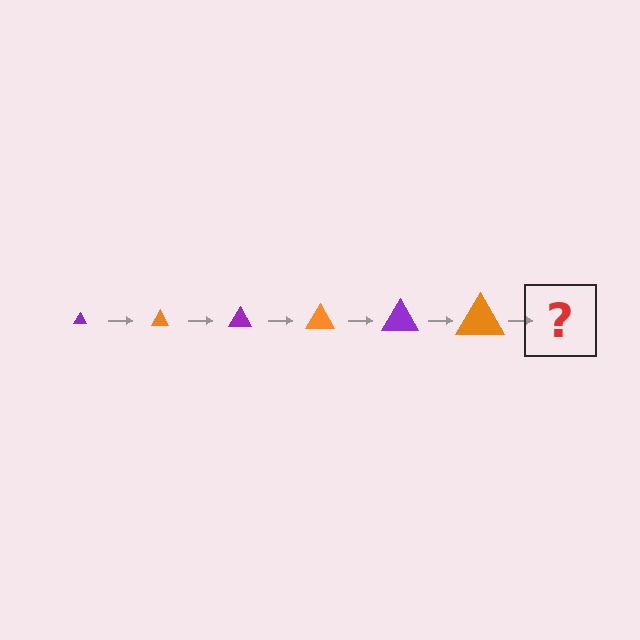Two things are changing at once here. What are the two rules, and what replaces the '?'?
The two rules are that the triangle grows larger each step and the color cycles through purple and orange. The '?' should be a purple triangle, larger than the previous one.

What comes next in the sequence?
The next element should be a purple triangle, larger than the previous one.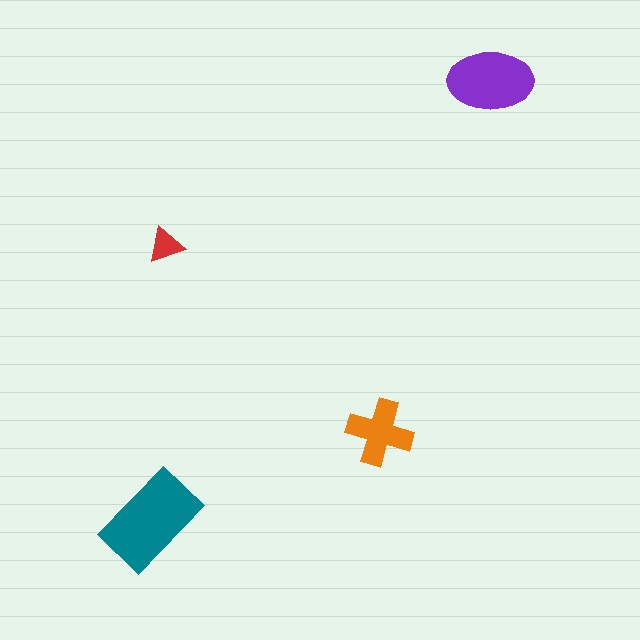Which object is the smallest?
The red triangle.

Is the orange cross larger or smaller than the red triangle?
Larger.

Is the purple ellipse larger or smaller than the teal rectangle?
Smaller.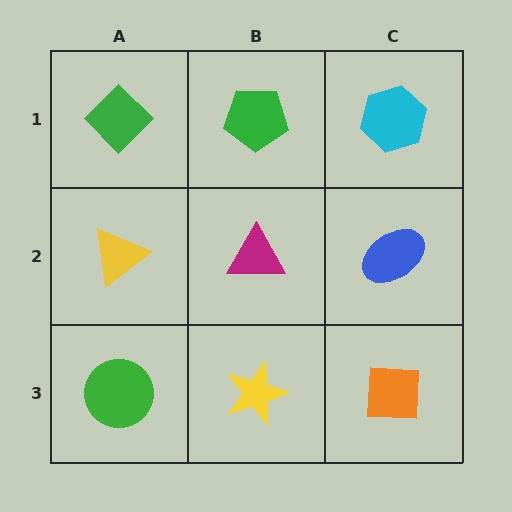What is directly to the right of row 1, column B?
A cyan hexagon.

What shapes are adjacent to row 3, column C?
A blue ellipse (row 2, column C), a yellow star (row 3, column B).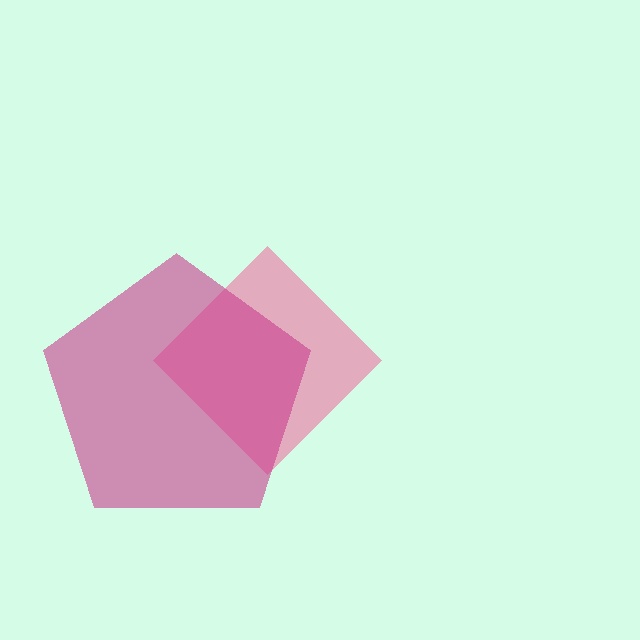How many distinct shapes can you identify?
There are 2 distinct shapes: a pink diamond, a magenta pentagon.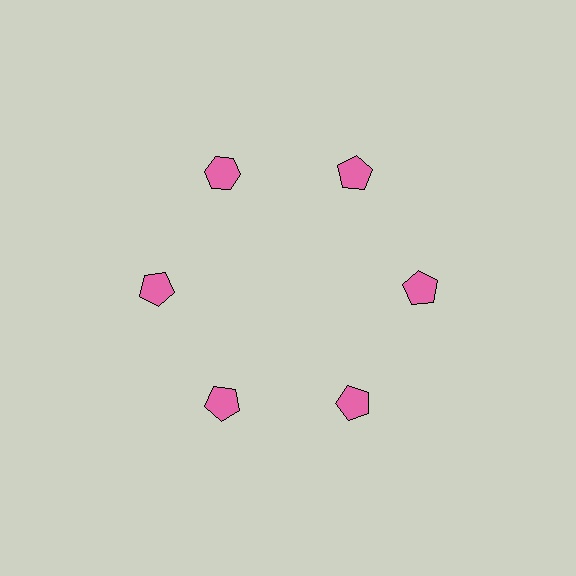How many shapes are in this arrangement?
There are 6 shapes arranged in a ring pattern.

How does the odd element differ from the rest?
It has a different shape: hexagon instead of pentagon.